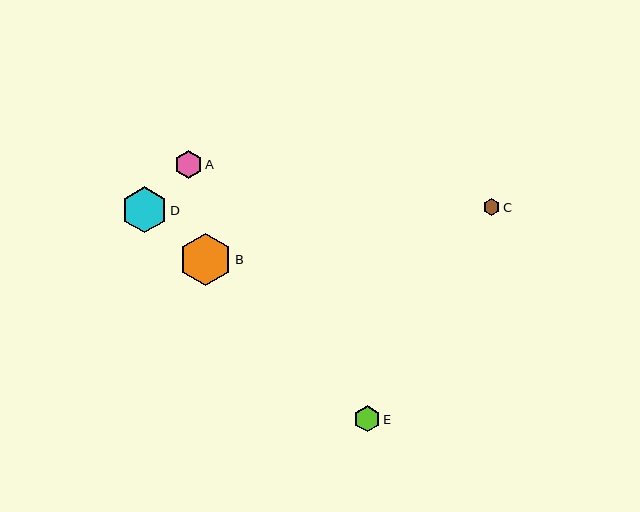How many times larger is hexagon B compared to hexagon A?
Hexagon B is approximately 1.9 times the size of hexagon A.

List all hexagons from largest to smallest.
From largest to smallest: B, D, A, E, C.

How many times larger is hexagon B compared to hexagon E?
Hexagon B is approximately 2.0 times the size of hexagon E.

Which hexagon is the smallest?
Hexagon C is the smallest with a size of approximately 16 pixels.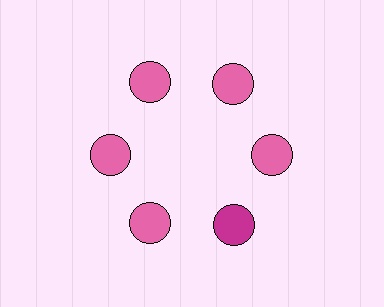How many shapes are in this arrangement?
There are 6 shapes arranged in a ring pattern.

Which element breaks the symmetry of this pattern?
The magenta circle at roughly the 5 o'clock position breaks the symmetry. All other shapes are pink circles.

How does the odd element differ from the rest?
It has a different color: magenta instead of pink.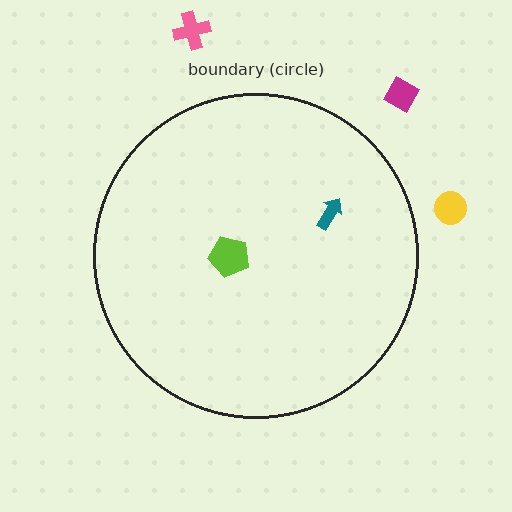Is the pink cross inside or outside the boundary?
Outside.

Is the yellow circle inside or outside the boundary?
Outside.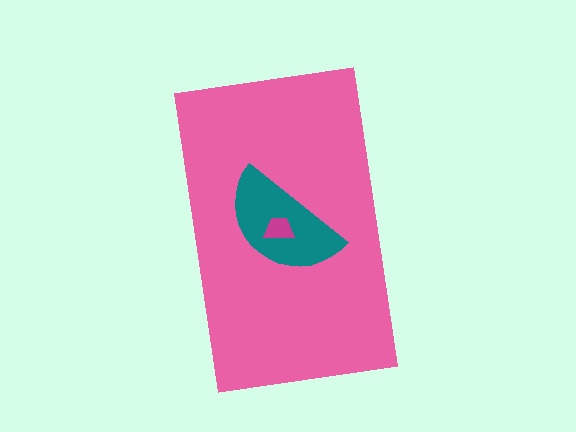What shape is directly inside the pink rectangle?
The teal semicircle.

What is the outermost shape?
The pink rectangle.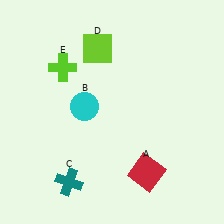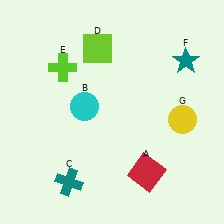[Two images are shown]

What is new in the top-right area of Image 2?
A teal star (F) was added in the top-right area of Image 2.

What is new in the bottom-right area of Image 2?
A yellow circle (G) was added in the bottom-right area of Image 2.